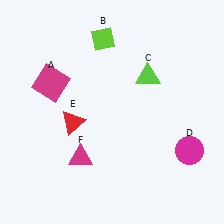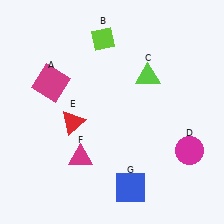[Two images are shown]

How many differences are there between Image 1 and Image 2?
There is 1 difference between the two images.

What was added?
A blue square (G) was added in Image 2.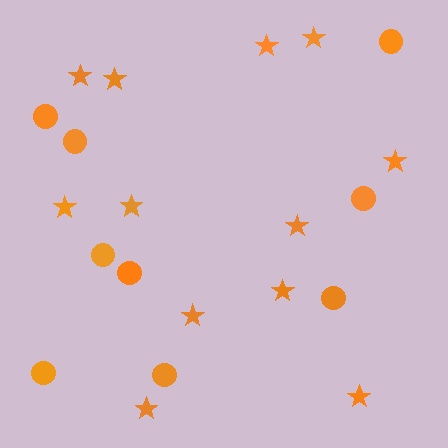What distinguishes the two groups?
There are 2 groups: one group of stars (12) and one group of circles (9).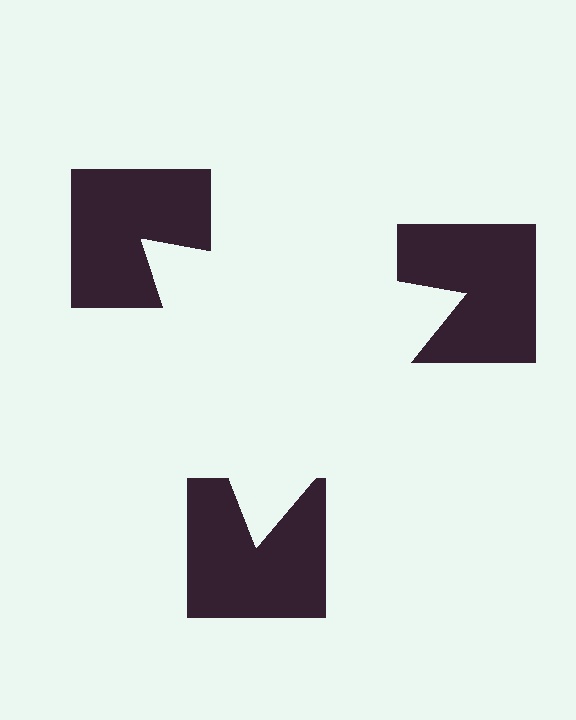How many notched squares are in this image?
There are 3 — one at each vertex of the illusory triangle.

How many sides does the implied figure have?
3 sides.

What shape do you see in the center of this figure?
An illusory triangle — its edges are inferred from the aligned wedge cuts in the notched squares, not physically drawn.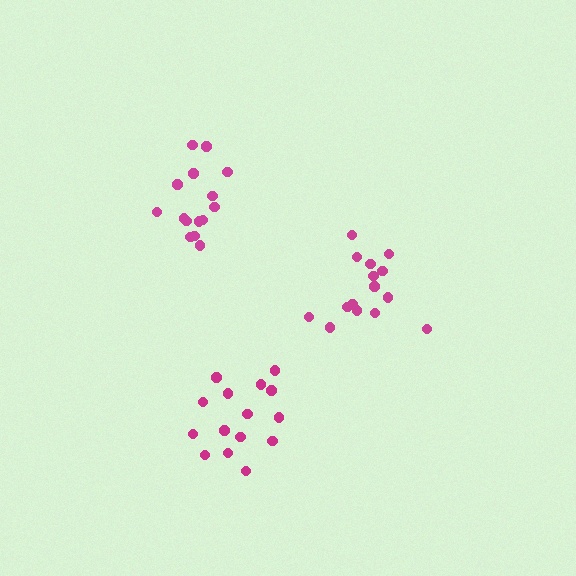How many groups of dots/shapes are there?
There are 3 groups.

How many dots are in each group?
Group 1: 15 dots, Group 2: 15 dots, Group 3: 15 dots (45 total).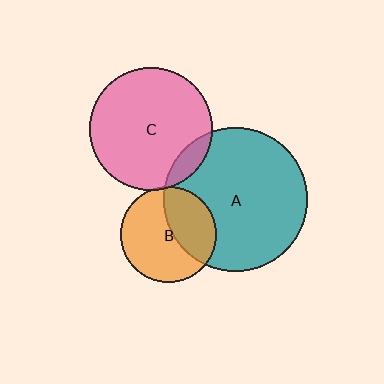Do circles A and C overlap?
Yes.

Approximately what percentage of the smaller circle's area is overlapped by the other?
Approximately 10%.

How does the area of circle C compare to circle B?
Approximately 1.6 times.